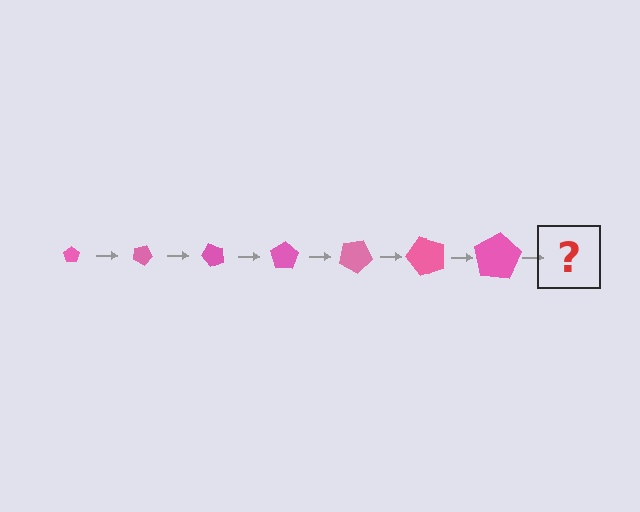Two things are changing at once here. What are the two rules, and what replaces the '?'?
The two rules are that the pentagon grows larger each step and it rotates 25 degrees each step. The '?' should be a pentagon, larger than the previous one and rotated 175 degrees from the start.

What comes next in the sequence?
The next element should be a pentagon, larger than the previous one and rotated 175 degrees from the start.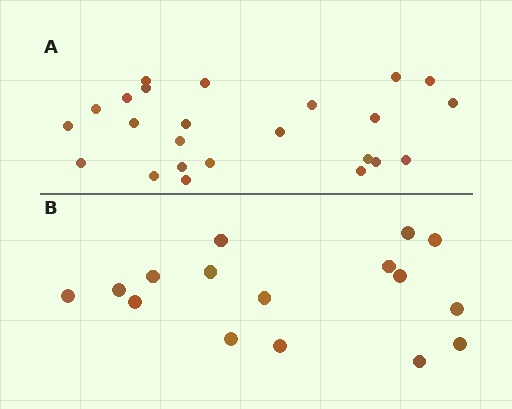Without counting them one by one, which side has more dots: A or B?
Region A (the top region) has more dots.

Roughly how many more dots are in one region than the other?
Region A has roughly 8 or so more dots than region B.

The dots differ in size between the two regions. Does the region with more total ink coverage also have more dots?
No. Region B has more total ink coverage because its dots are larger, but region A actually contains more individual dots. Total area can be misleading — the number of items is what matters here.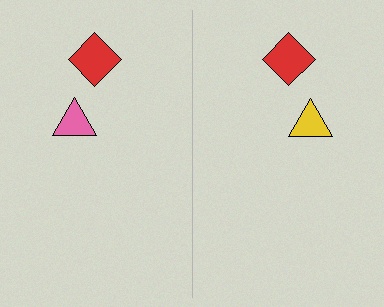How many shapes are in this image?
There are 4 shapes in this image.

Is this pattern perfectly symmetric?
No, the pattern is not perfectly symmetric. The yellow triangle on the right side breaks the symmetry — its mirror counterpart is pink.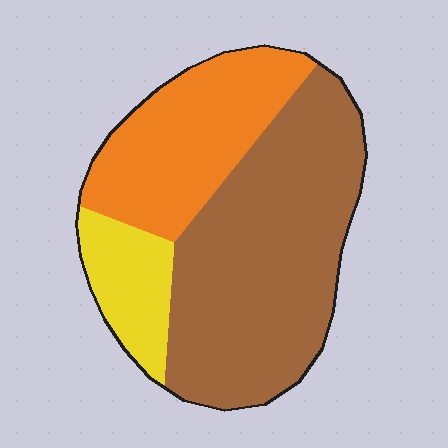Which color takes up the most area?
Brown, at roughly 55%.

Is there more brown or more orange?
Brown.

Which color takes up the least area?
Yellow, at roughly 15%.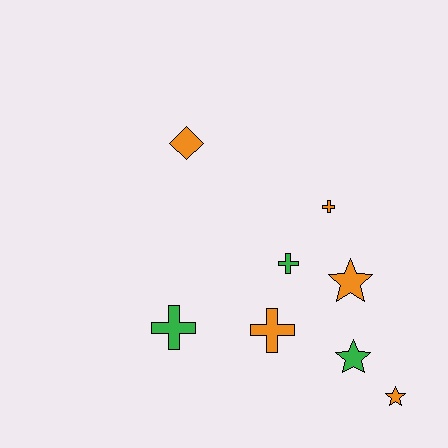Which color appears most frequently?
Orange, with 5 objects.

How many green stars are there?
There is 1 green star.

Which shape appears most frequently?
Cross, with 4 objects.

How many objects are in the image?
There are 8 objects.